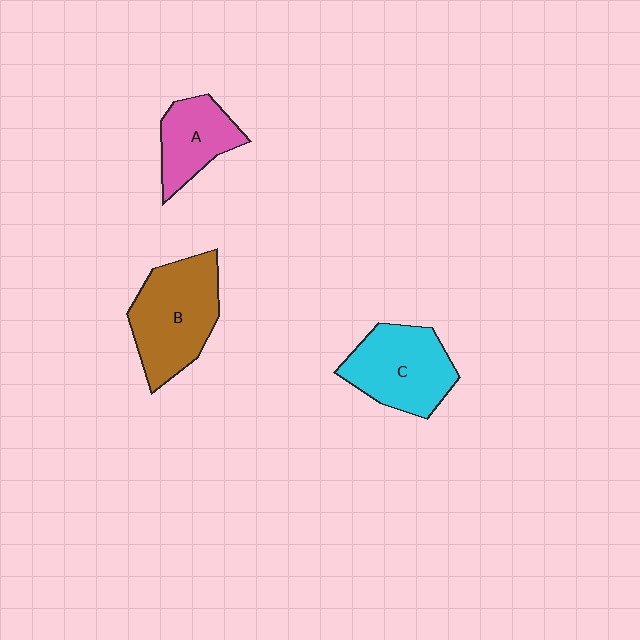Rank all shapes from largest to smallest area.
From largest to smallest: B (brown), C (cyan), A (pink).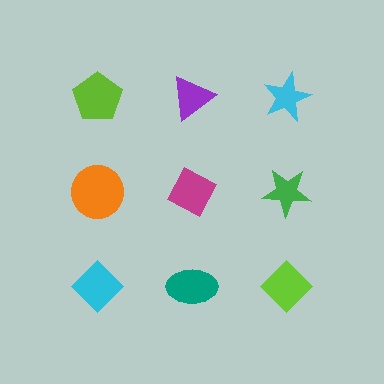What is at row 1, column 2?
A purple triangle.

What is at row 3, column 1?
A cyan diamond.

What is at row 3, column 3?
A lime diamond.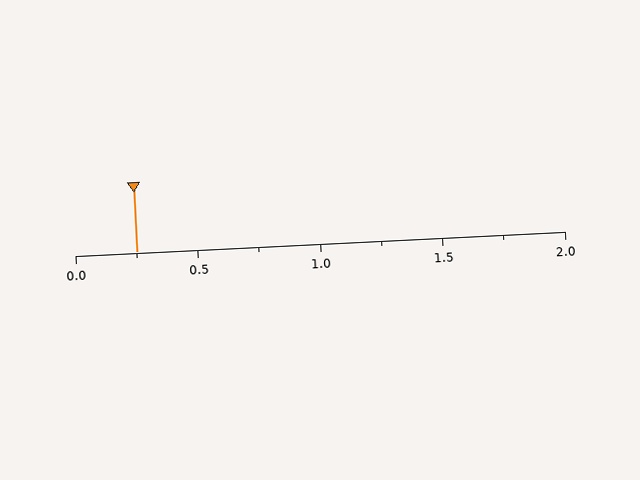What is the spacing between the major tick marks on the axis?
The major ticks are spaced 0.5 apart.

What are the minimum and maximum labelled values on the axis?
The axis runs from 0.0 to 2.0.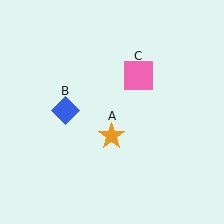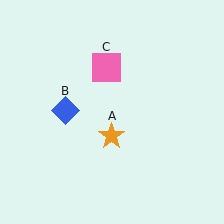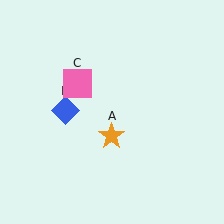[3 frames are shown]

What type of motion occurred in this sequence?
The pink square (object C) rotated counterclockwise around the center of the scene.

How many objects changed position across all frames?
1 object changed position: pink square (object C).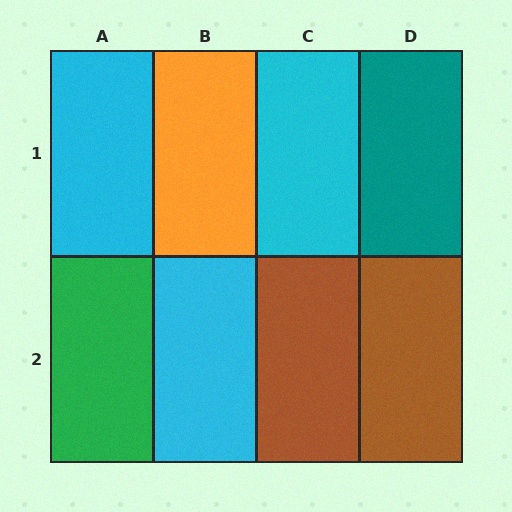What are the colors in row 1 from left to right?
Cyan, orange, cyan, teal.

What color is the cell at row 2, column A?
Green.